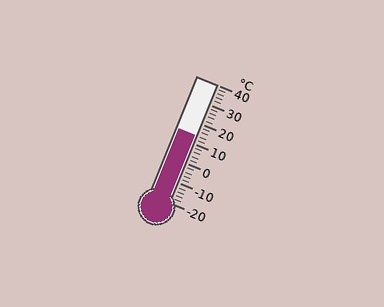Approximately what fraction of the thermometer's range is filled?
The thermometer is filled to approximately 55% of its range.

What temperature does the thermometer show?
The thermometer shows approximately 14°C.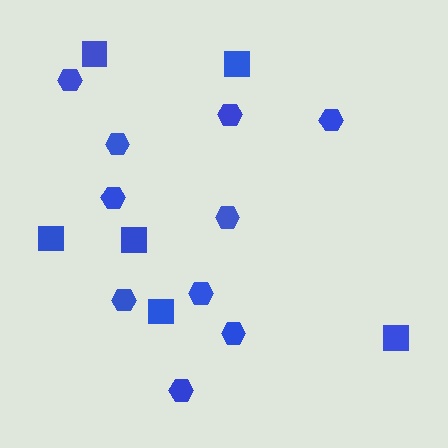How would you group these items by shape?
There are 2 groups: one group of squares (6) and one group of hexagons (10).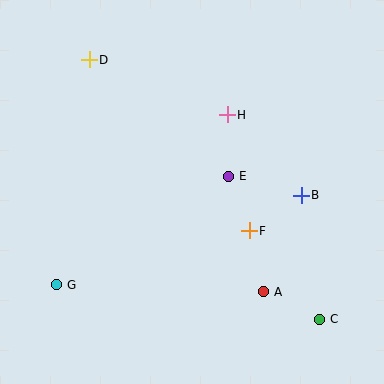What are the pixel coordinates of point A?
Point A is at (264, 292).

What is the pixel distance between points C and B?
The distance between C and B is 126 pixels.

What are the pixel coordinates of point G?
Point G is at (57, 285).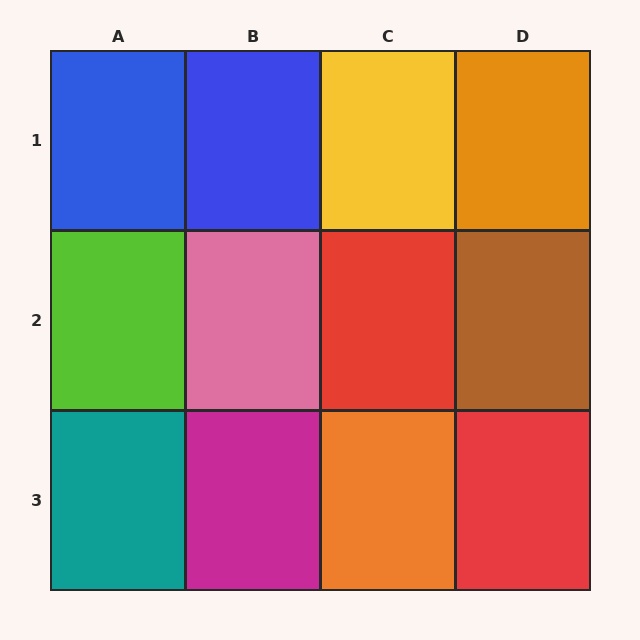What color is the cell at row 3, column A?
Teal.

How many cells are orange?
2 cells are orange.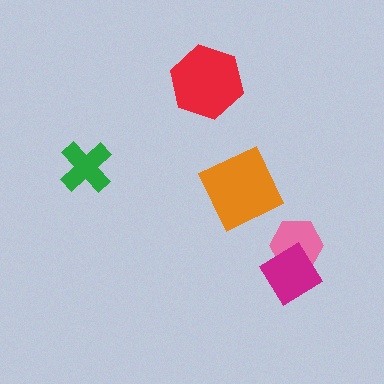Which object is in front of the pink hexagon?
The magenta diamond is in front of the pink hexagon.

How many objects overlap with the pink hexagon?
1 object overlaps with the pink hexagon.